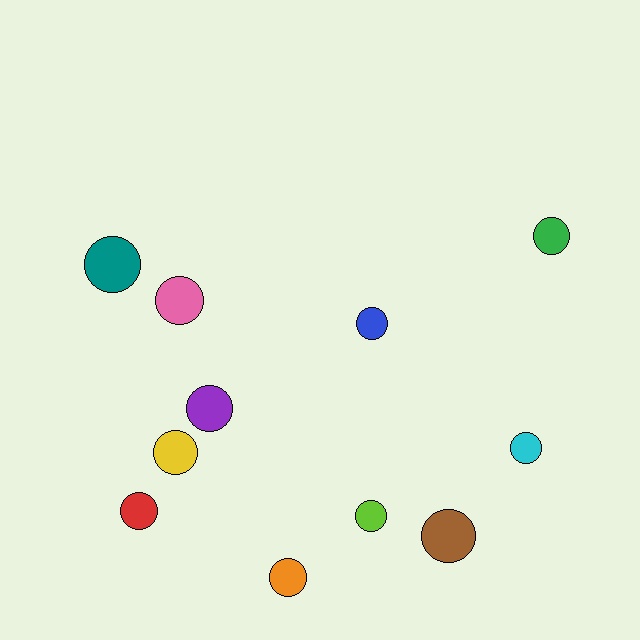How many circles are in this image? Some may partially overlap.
There are 11 circles.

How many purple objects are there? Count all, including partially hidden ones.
There is 1 purple object.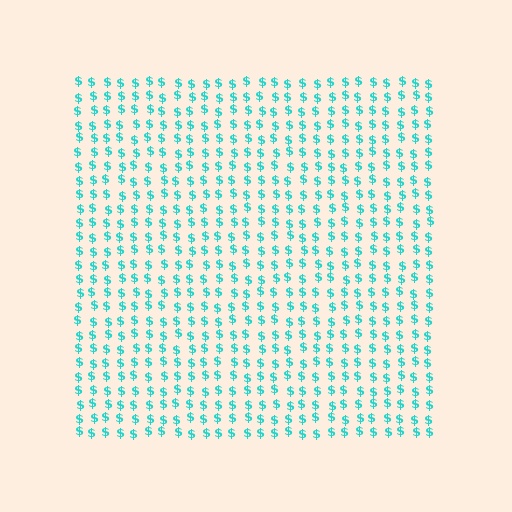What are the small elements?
The small elements are dollar signs.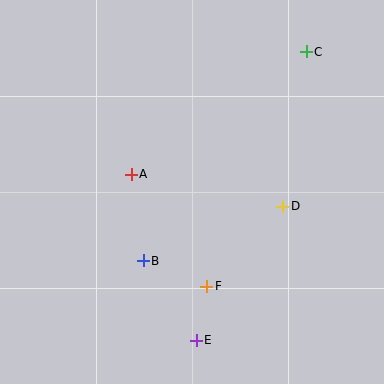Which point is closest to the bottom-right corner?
Point E is closest to the bottom-right corner.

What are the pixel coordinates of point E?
Point E is at (196, 340).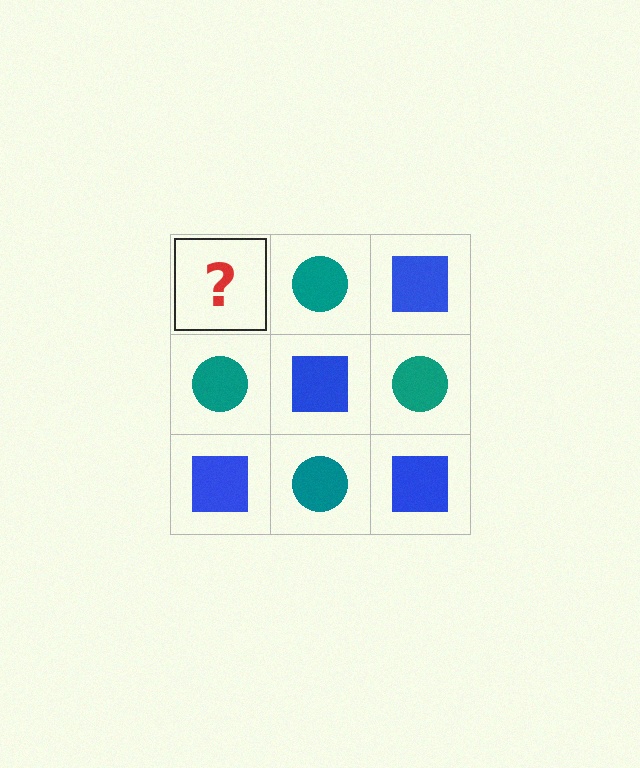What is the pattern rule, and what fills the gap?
The rule is that it alternates blue square and teal circle in a checkerboard pattern. The gap should be filled with a blue square.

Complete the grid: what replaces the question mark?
The question mark should be replaced with a blue square.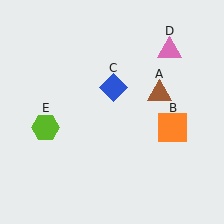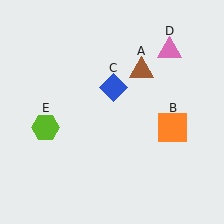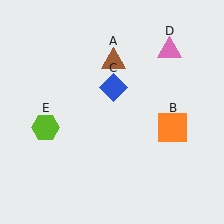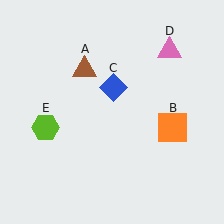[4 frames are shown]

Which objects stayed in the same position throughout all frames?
Orange square (object B) and blue diamond (object C) and pink triangle (object D) and lime hexagon (object E) remained stationary.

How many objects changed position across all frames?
1 object changed position: brown triangle (object A).